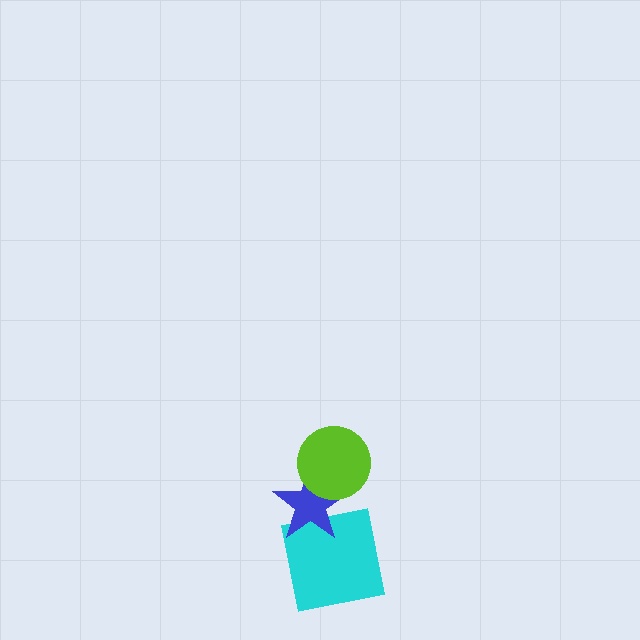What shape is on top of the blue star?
The lime circle is on top of the blue star.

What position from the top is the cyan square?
The cyan square is 3rd from the top.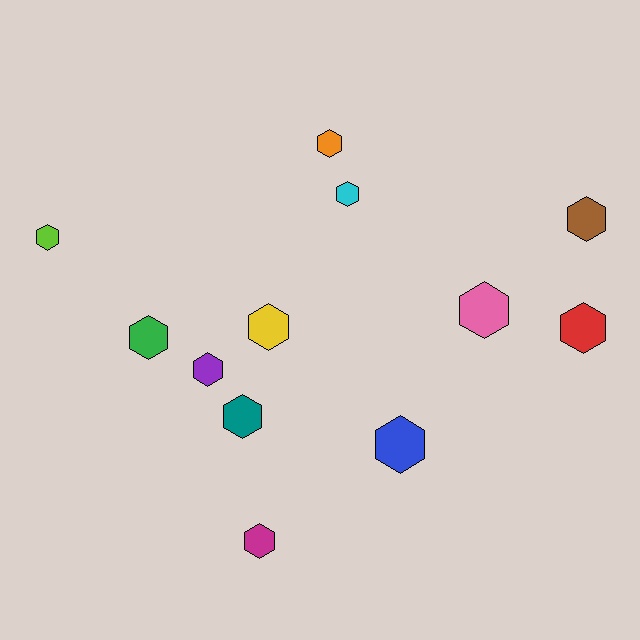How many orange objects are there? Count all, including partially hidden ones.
There is 1 orange object.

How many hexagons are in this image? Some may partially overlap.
There are 12 hexagons.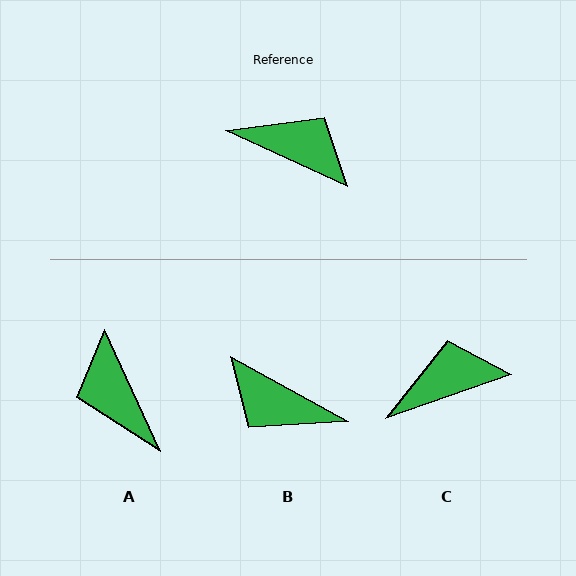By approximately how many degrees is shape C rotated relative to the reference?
Approximately 44 degrees counter-clockwise.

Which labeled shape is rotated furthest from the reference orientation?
B, about 175 degrees away.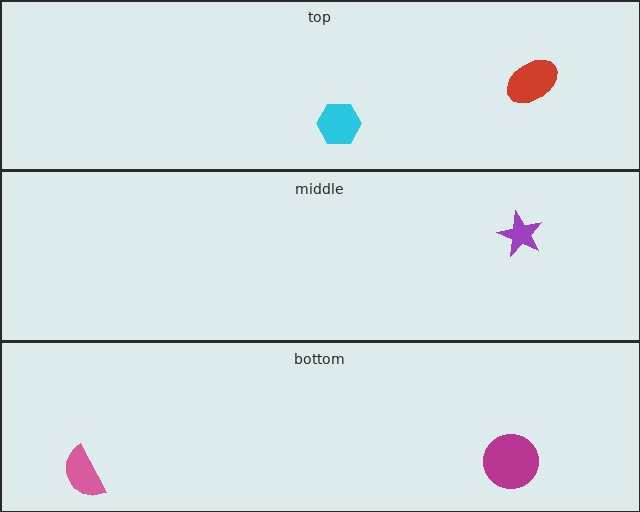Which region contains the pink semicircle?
The bottom region.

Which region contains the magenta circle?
The bottom region.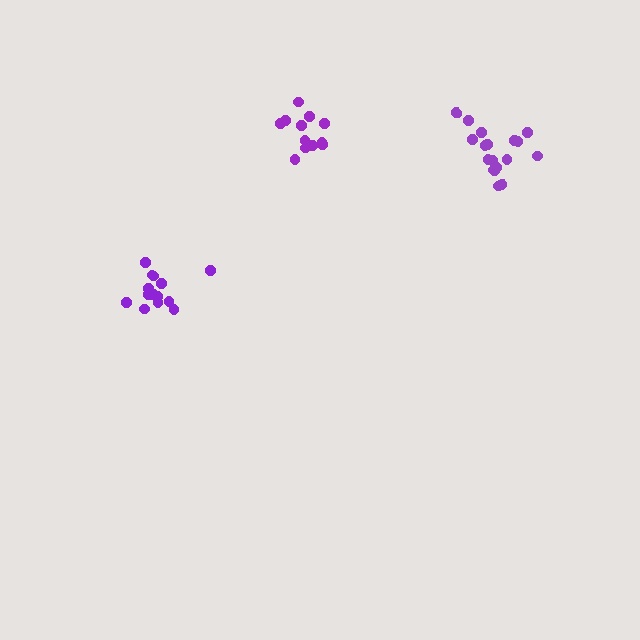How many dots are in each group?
Group 1: 12 dots, Group 2: 18 dots, Group 3: 14 dots (44 total).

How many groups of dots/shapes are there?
There are 3 groups.